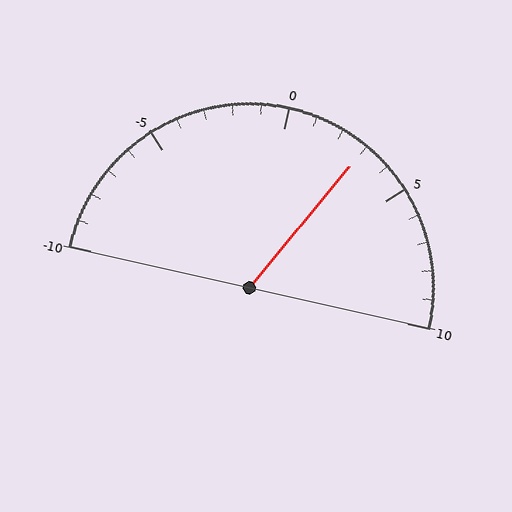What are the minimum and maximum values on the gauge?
The gauge ranges from -10 to 10.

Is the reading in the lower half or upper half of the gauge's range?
The reading is in the upper half of the range (-10 to 10).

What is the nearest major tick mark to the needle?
The nearest major tick mark is 5.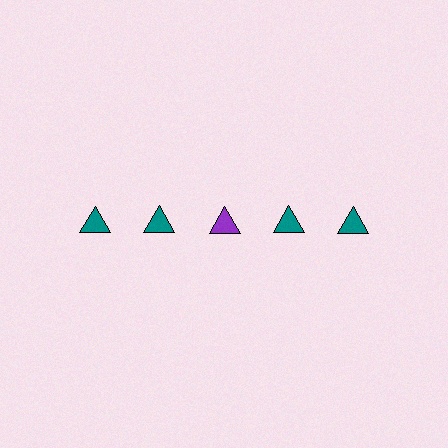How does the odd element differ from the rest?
It has a different color: purple instead of teal.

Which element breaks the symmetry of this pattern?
The purple triangle in the top row, center column breaks the symmetry. All other shapes are teal triangles.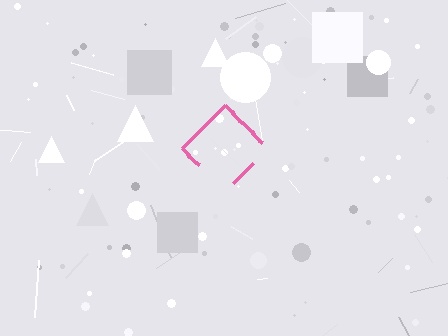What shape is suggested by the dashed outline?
The dashed outline suggests a diamond.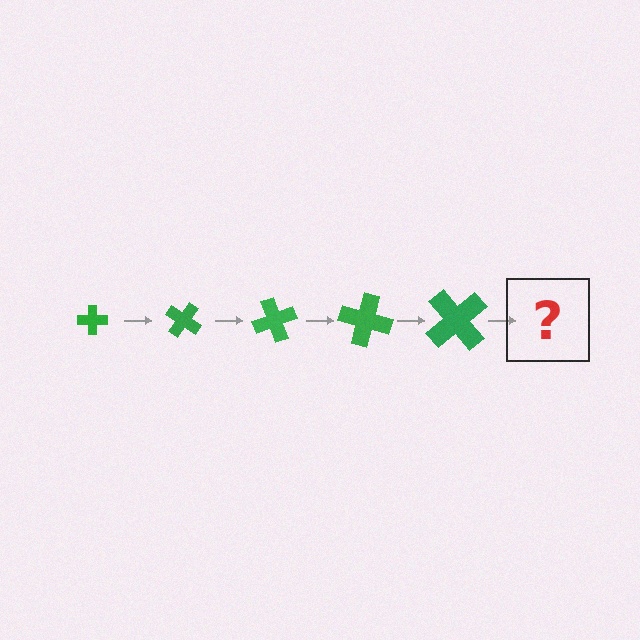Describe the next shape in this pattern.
It should be a cross, larger than the previous one and rotated 175 degrees from the start.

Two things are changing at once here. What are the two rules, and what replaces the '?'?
The two rules are that the cross grows larger each step and it rotates 35 degrees each step. The '?' should be a cross, larger than the previous one and rotated 175 degrees from the start.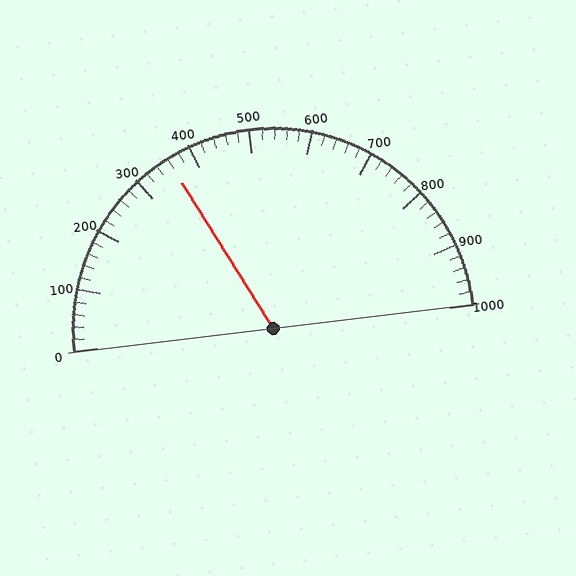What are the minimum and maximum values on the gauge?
The gauge ranges from 0 to 1000.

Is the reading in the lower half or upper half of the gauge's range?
The reading is in the lower half of the range (0 to 1000).